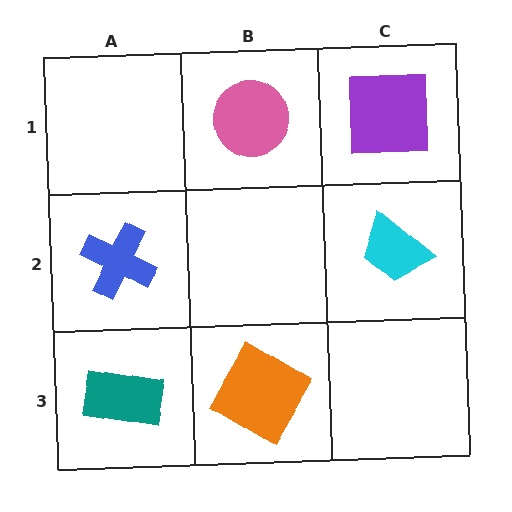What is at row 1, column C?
A purple square.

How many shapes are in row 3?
2 shapes.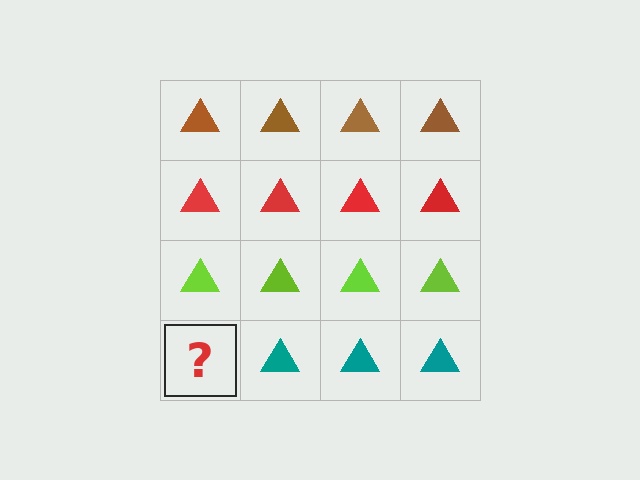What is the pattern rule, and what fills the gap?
The rule is that each row has a consistent color. The gap should be filled with a teal triangle.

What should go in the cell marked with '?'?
The missing cell should contain a teal triangle.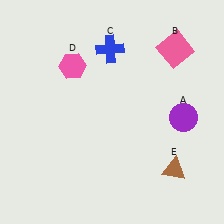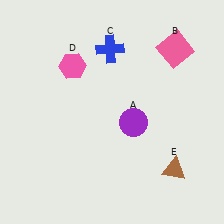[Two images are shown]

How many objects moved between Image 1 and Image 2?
1 object moved between the two images.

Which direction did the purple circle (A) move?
The purple circle (A) moved left.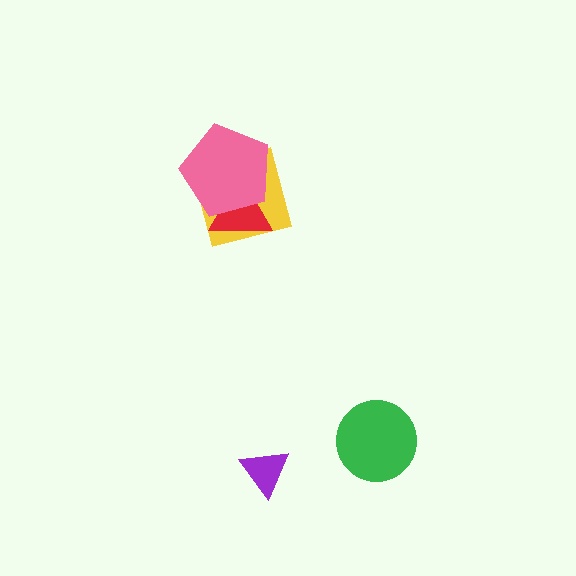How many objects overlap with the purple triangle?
0 objects overlap with the purple triangle.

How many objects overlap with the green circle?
0 objects overlap with the green circle.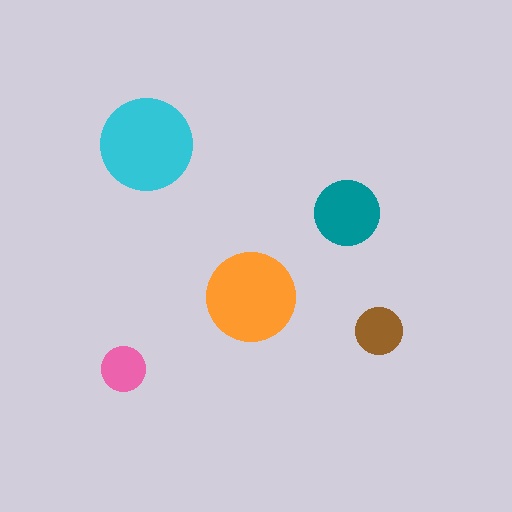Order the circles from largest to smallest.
the cyan one, the orange one, the teal one, the brown one, the pink one.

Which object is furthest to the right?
The brown circle is rightmost.